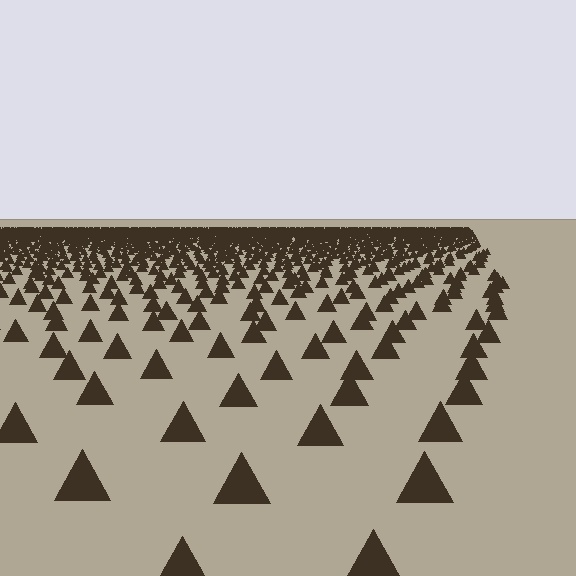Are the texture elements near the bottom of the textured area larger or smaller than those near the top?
Larger. Near the bottom, elements are closer to the viewer and appear at a bigger on-screen size.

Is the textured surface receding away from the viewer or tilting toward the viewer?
The surface is receding away from the viewer. Texture elements get smaller and denser toward the top.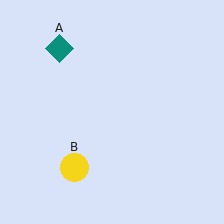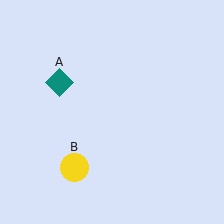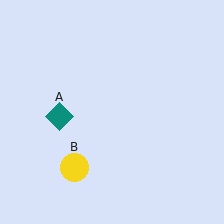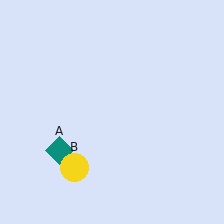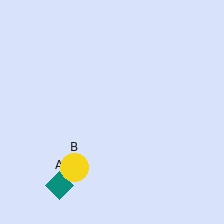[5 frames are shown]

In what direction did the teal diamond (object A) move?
The teal diamond (object A) moved down.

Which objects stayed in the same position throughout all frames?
Yellow circle (object B) remained stationary.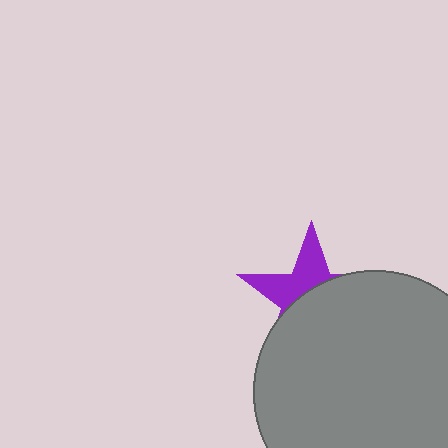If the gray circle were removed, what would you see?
You would see the complete purple star.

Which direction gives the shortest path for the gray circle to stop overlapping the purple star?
Moving down gives the shortest separation.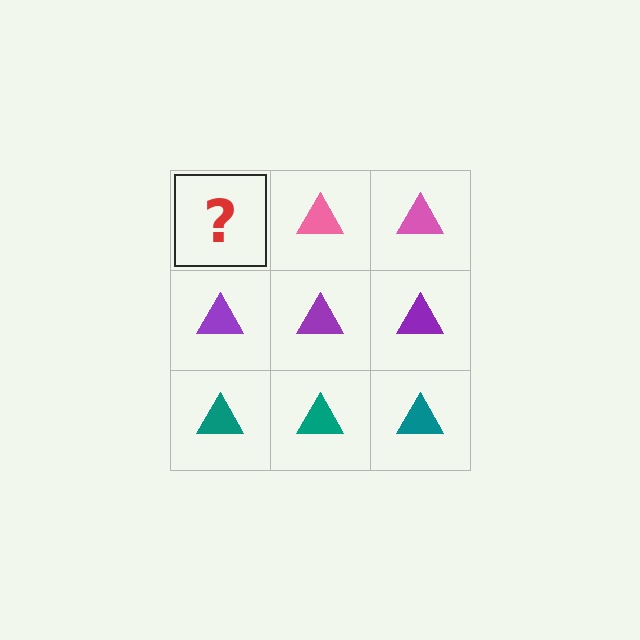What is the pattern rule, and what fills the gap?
The rule is that each row has a consistent color. The gap should be filled with a pink triangle.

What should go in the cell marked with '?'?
The missing cell should contain a pink triangle.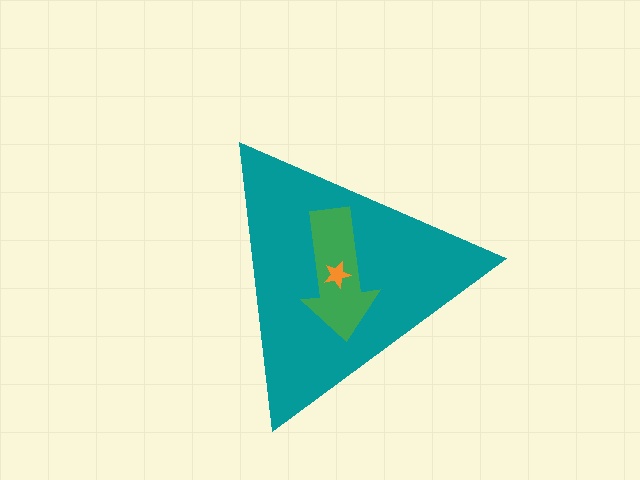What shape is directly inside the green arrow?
The orange star.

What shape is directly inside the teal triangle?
The green arrow.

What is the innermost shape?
The orange star.